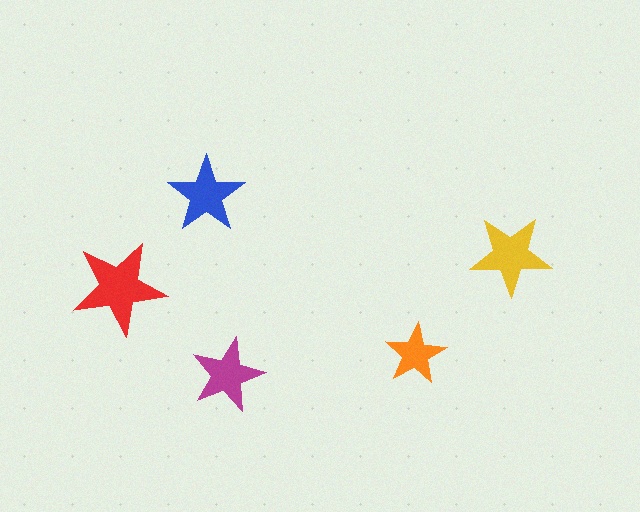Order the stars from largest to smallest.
the red one, the yellow one, the blue one, the magenta one, the orange one.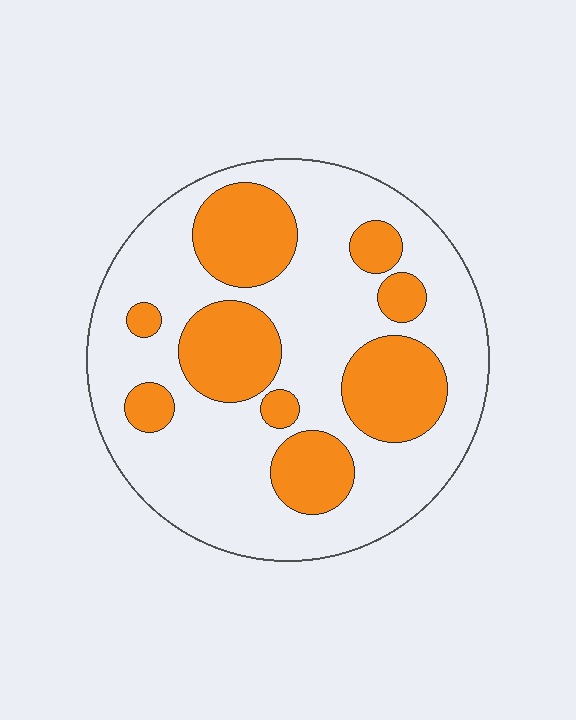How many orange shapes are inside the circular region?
9.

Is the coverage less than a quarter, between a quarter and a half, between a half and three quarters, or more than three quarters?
Between a quarter and a half.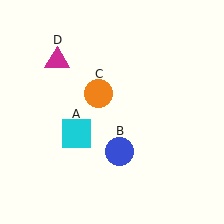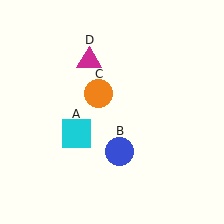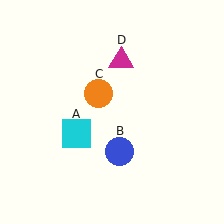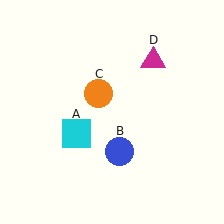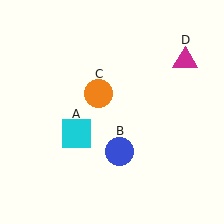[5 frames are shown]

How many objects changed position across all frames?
1 object changed position: magenta triangle (object D).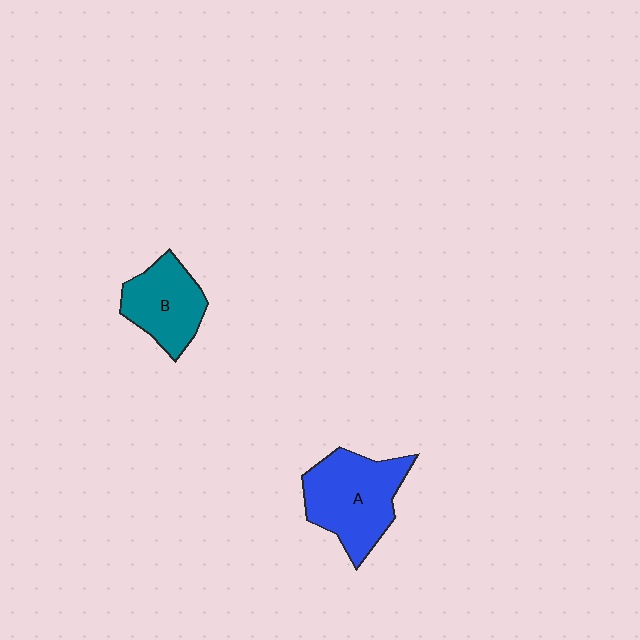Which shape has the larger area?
Shape A (blue).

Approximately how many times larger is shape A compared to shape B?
Approximately 1.4 times.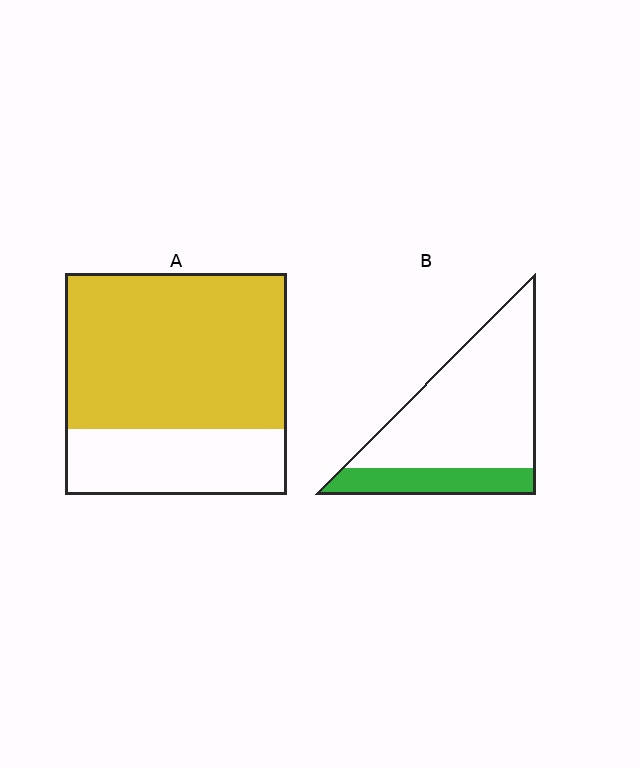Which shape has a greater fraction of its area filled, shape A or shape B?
Shape A.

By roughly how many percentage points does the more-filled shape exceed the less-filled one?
By roughly 45 percentage points (A over B).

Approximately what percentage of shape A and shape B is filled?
A is approximately 70% and B is approximately 25%.